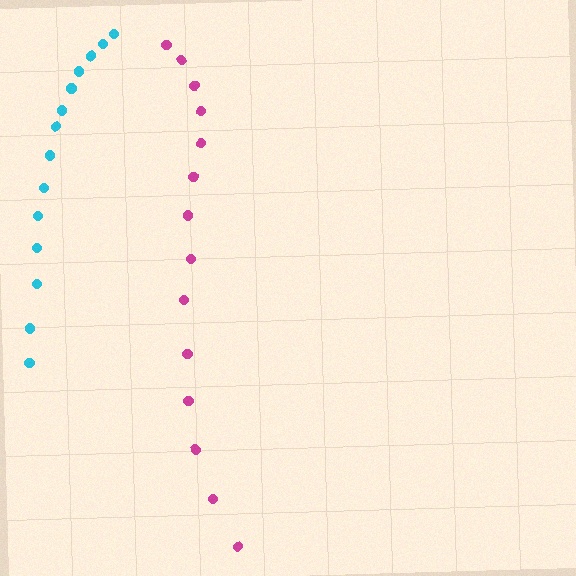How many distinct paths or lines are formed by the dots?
There are 2 distinct paths.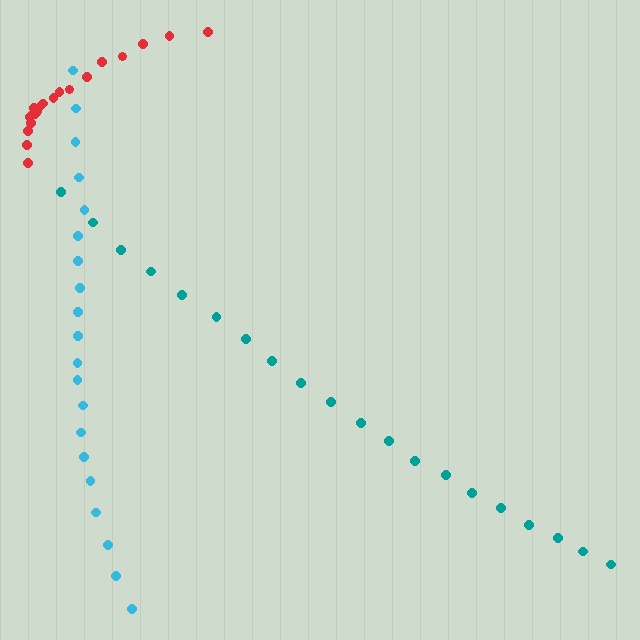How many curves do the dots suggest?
There are 3 distinct paths.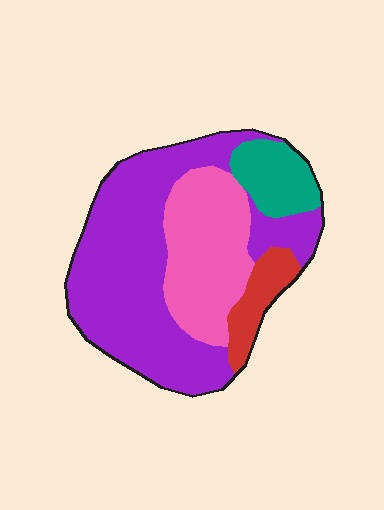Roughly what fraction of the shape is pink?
Pink takes up between a quarter and a half of the shape.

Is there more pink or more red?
Pink.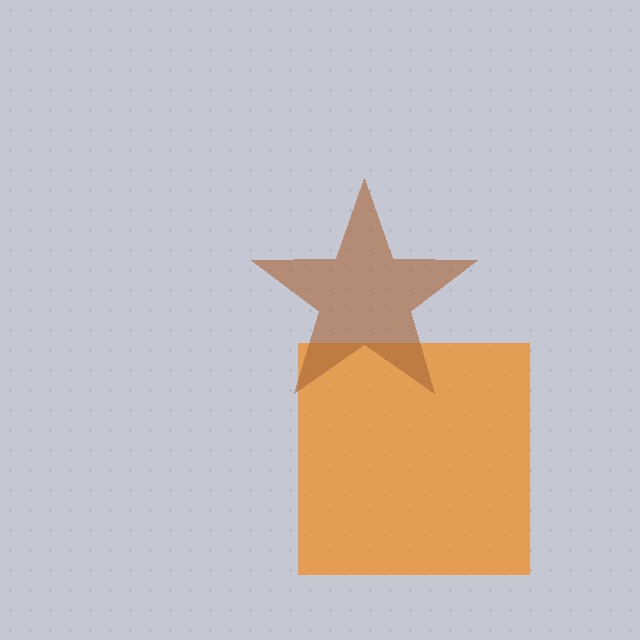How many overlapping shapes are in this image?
There are 2 overlapping shapes in the image.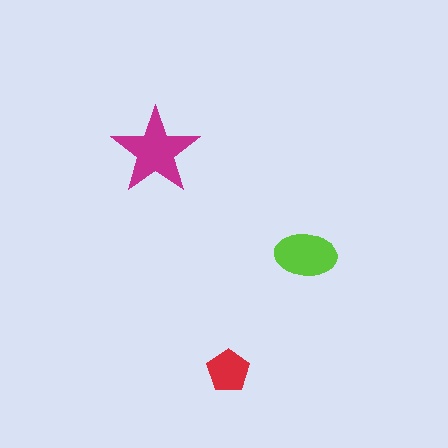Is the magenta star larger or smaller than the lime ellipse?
Larger.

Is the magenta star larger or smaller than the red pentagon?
Larger.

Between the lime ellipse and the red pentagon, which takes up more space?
The lime ellipse.